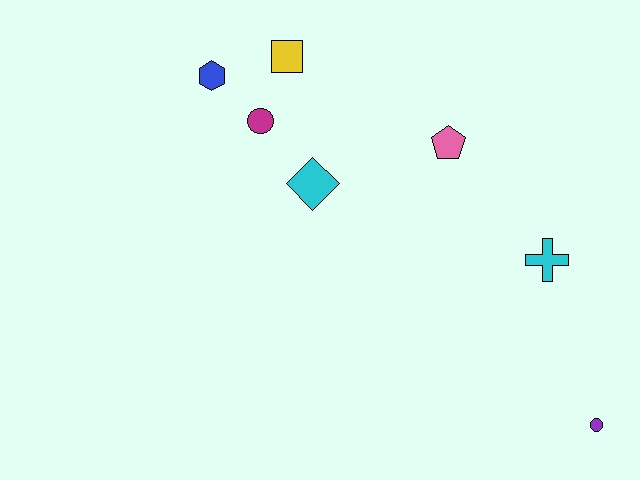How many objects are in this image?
There are 7 objects.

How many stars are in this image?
There are no stars.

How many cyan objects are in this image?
There are 2 cyan objects.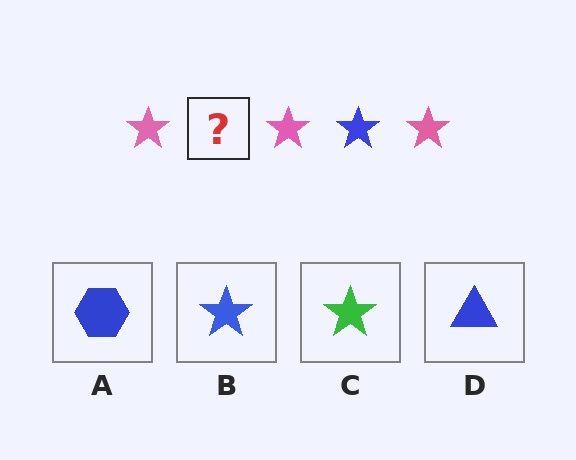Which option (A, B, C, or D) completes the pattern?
B.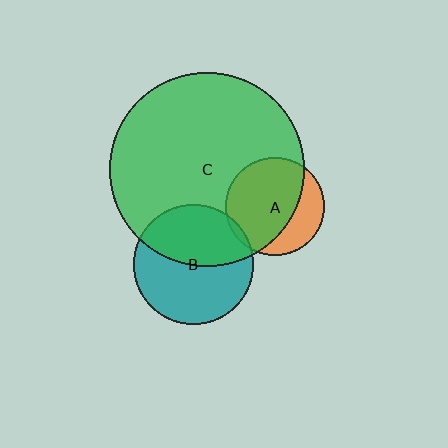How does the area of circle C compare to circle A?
Approximately 3.9 times.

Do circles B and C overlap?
Yes.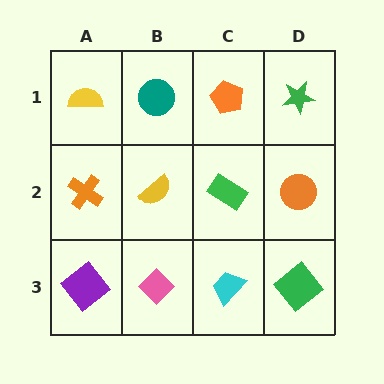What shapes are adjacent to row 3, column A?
An orange cross (row 2, column A), a pink diamond (row 3, column B).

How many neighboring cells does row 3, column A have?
2.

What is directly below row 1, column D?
An orange circle.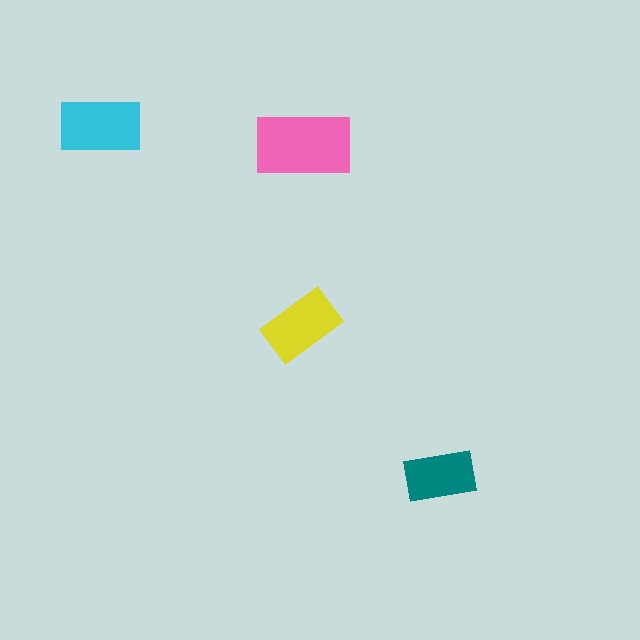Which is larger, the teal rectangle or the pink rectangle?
The pink one.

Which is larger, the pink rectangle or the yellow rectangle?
The pink one.